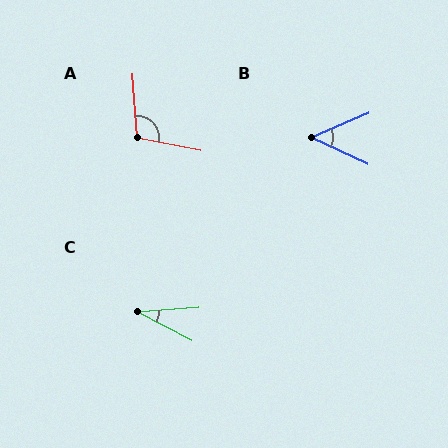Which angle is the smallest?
C, at approximately 32 degrees.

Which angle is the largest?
A, at approximately 105 degrees.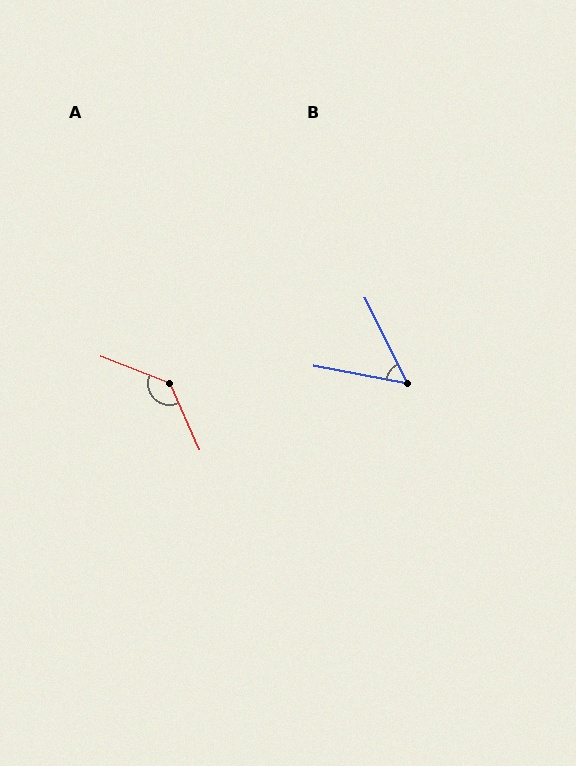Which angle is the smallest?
B, at approximately 53 degrees.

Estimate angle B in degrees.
Approximately 53 degrees.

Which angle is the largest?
A, at approximately 136 degrees.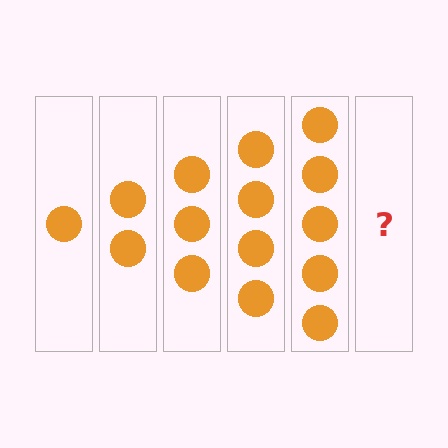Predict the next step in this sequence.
The next step is 6 circles.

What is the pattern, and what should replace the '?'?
The pattern is that each step adds one more circle. The '?' should be 6 circles.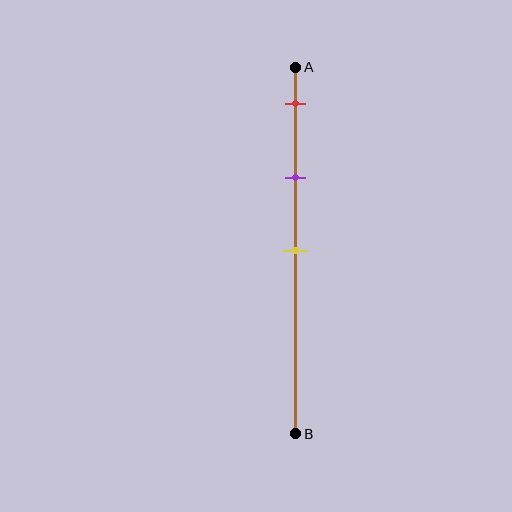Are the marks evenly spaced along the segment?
Yes, the marks are approximately evenly spaced.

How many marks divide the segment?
There are 3 marks dividing the segment.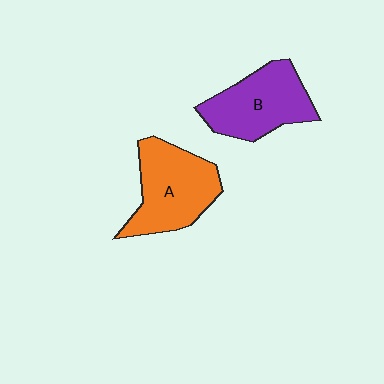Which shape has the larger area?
Shape A (orange).